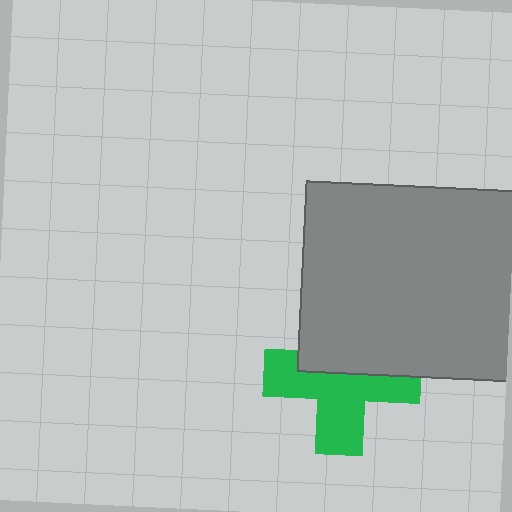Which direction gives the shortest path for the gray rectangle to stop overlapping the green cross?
Moving up gives the shortest separation.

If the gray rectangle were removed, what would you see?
You would see the complete green cross.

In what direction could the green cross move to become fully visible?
The green cross could move down. That would shift it out from behind the gray rectangle entirely.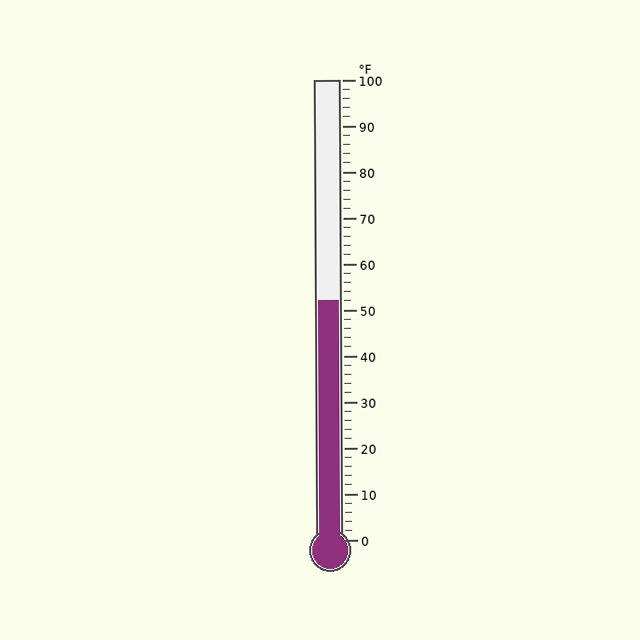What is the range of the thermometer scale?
The thermometer scale ranges from 0°F to 100°F.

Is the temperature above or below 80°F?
The temperature is below 80°F.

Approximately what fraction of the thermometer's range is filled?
The thermometer is filled to approximately 50% of its range.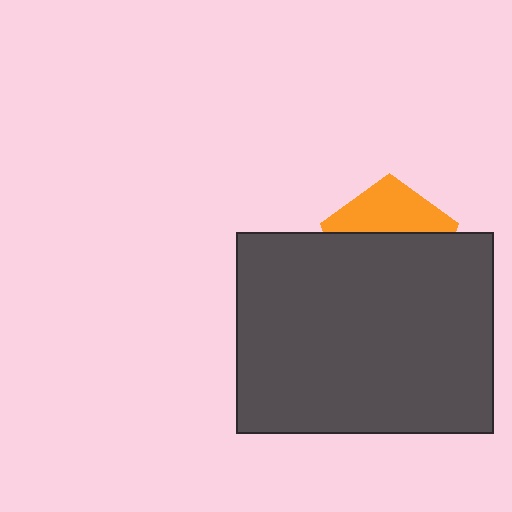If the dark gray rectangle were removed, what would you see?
You would see the complete orange pentagon.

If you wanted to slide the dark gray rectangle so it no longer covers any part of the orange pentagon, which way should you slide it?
Slide it down — that is the most direct way to separate the two shapes.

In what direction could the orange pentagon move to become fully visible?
The orange pentagon could move up. That would shift it out from behind the dark gray rectangle entirely.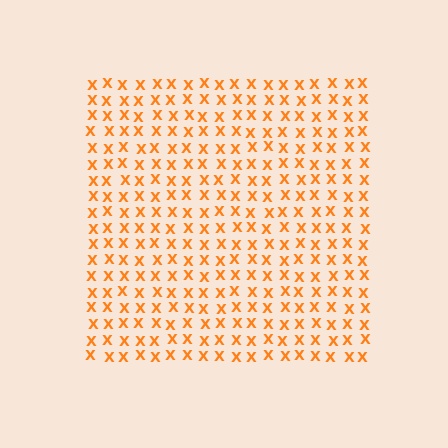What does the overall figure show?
The overall figure shows a square.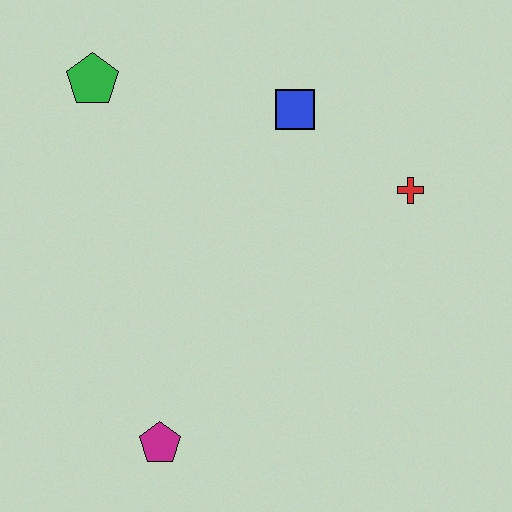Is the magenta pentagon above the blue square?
No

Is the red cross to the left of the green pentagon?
No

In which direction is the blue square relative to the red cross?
The blue square is to the left of the red cross.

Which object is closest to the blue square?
The red cross is closest to the blue square.